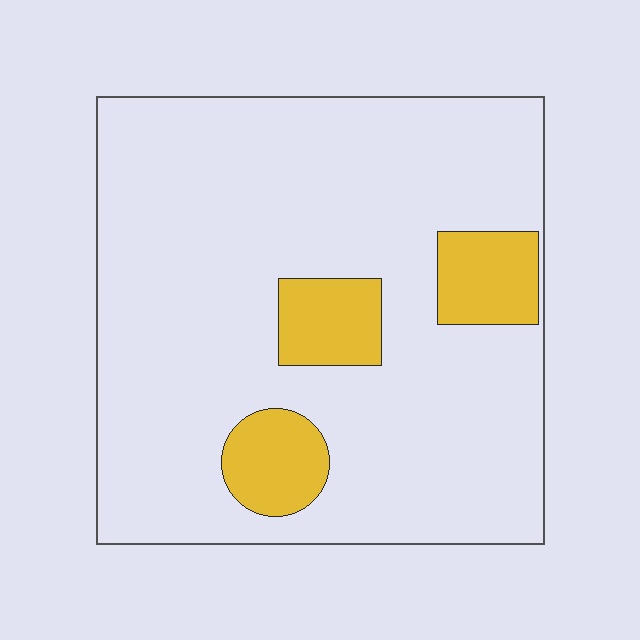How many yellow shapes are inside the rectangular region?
3.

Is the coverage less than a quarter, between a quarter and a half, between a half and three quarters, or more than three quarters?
Less than a quarter.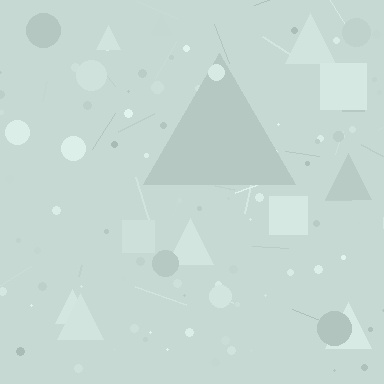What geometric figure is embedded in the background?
A triangle is embedded in the background.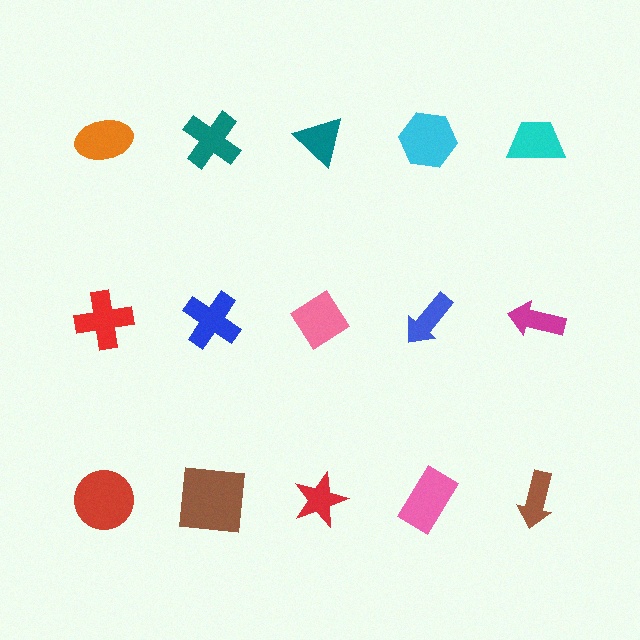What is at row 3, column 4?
A pink rectangle.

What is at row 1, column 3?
A teal triangle.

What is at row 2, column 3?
A pink diamond.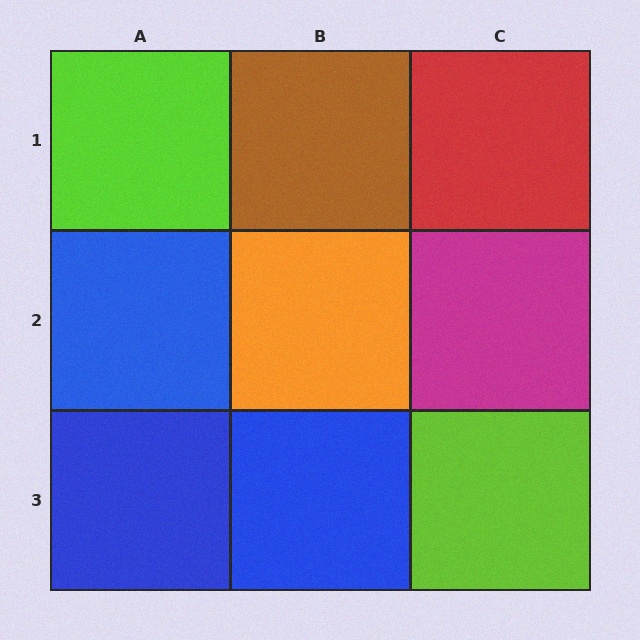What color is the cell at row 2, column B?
Orange.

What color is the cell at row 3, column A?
Blue.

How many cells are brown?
1 cell is brown.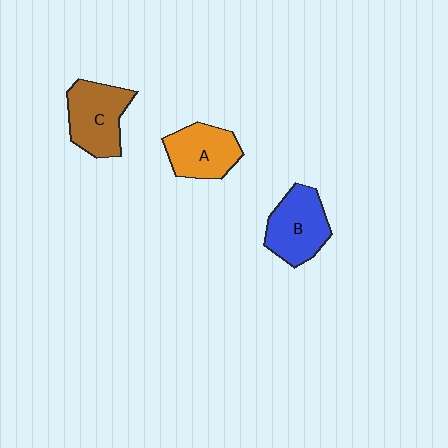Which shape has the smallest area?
Shape A (orange).